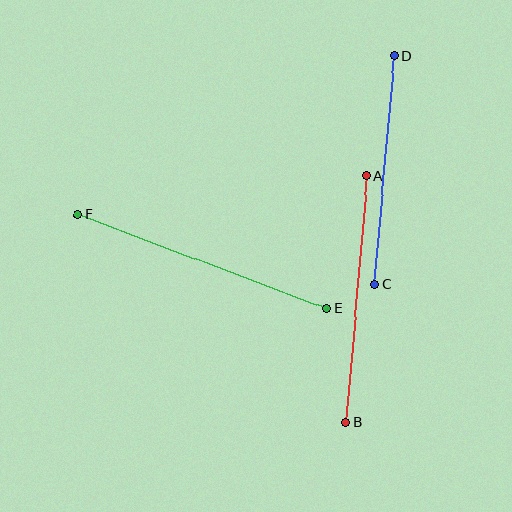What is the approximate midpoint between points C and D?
The midpoint is at approximately (385, 170) pixels.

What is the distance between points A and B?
The distance is approximately 248 pixels.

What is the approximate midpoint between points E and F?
The midpoint is at approximately (202, 262) pixels.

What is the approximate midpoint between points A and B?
The midpoint is at approximately (356, 299) pixels.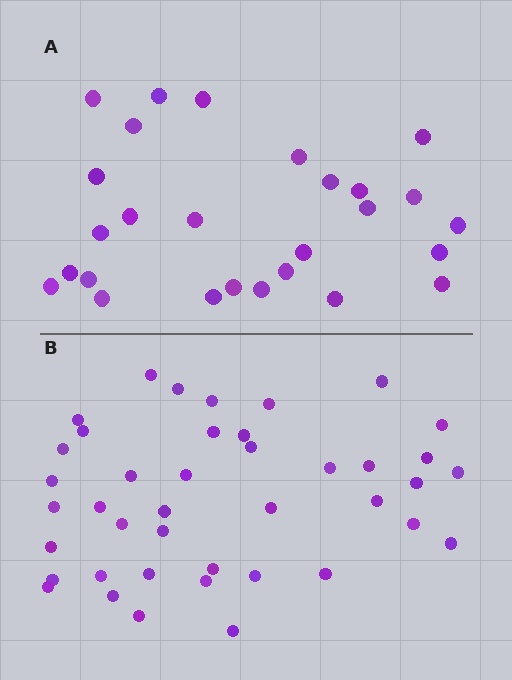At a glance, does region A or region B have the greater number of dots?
Region B (the bottom region) has more dots.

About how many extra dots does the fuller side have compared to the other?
Region B has approximately 15 more dots than region A.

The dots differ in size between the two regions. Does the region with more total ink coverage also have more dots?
No. Region A has more total ink coverage because its dots are larger, but region B actually contains more individual dots. Total area can be misleading — the number of items is what matters here.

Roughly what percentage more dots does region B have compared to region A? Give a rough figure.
About 50% more.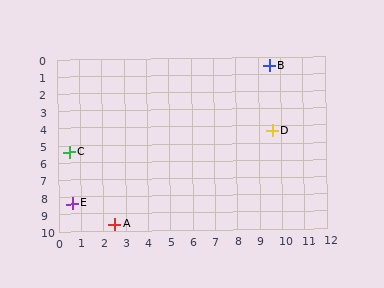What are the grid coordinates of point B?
Point B is at approximately (9.5, 0.5).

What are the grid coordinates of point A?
Point A is at approximately (2.5, 9.6).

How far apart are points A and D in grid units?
Points A and D are about 8.9 grid units apart.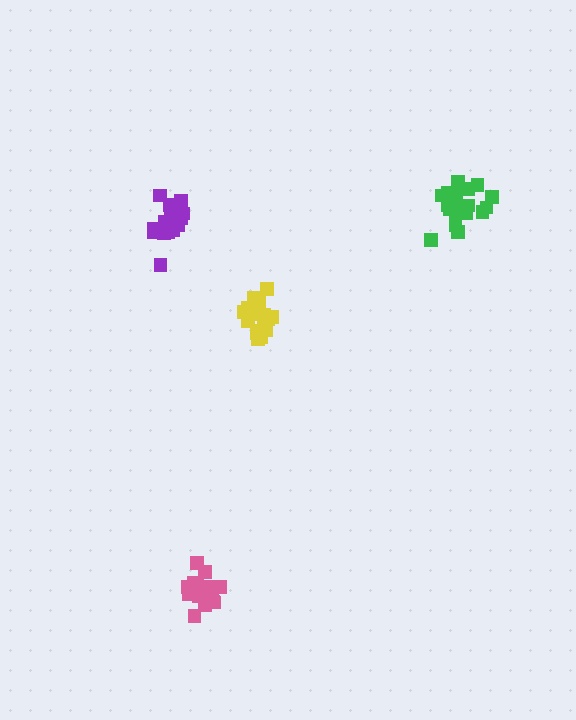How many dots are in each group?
Group 1: 17 dots, Group 2: 20 dots, Group 3: 15 dots, Group 4: 19 dots (71 total).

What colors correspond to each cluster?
The clusters are colored: pink, green, purple, yellow.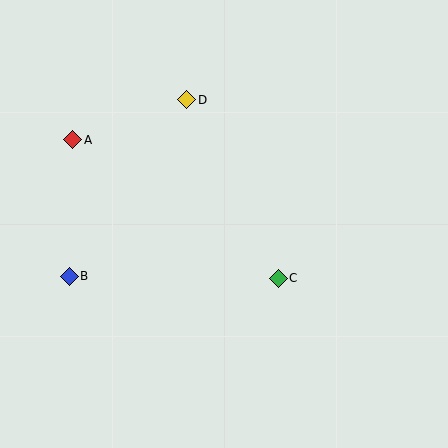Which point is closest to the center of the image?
Point C at (278, 278) is closest to the center.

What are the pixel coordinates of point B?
Point B is at (69, 276).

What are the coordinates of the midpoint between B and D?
The midpoint between B and D is at (128, 188).